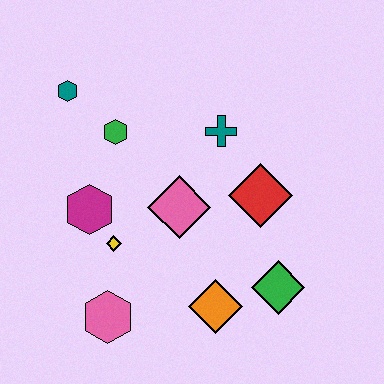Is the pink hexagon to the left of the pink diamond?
Yes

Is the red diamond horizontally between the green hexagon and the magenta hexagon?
No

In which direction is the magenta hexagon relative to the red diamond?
The magenta hexagon is to the left of the red diamond.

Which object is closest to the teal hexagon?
The green hexagon is closest to the teal hexagon.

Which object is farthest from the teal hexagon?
The green diamond is farthest from the teal hexagon.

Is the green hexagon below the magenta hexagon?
No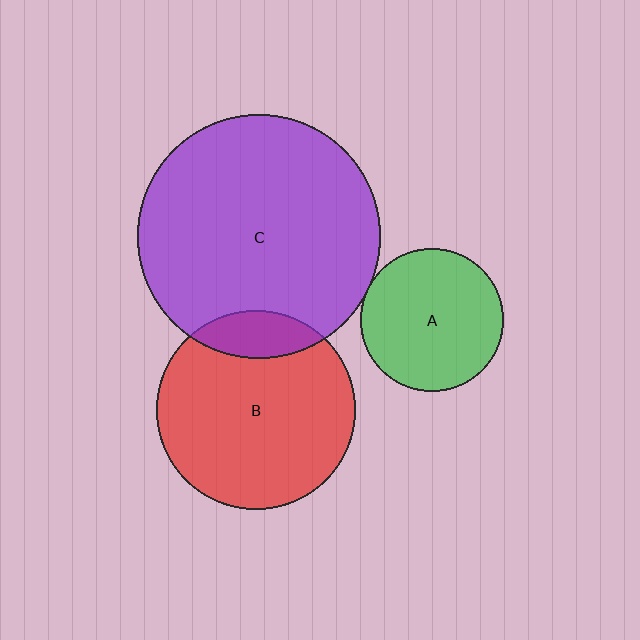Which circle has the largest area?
Circle C (purple).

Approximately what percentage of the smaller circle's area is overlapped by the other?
Approximately 5%.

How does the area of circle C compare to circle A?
Approximately 2.9 times.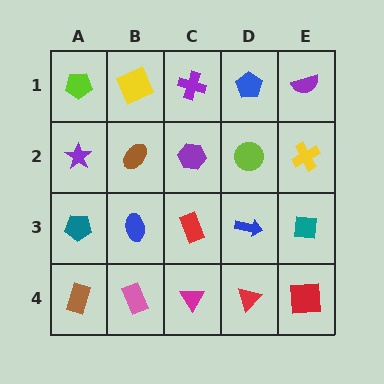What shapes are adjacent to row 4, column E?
A teal square (row 3, column E), a red triangle (row 4, column D).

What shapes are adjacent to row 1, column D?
A lime circle (row 2, column D), a purple cross (row 1, column C), a purple semicircle (row 1, column E).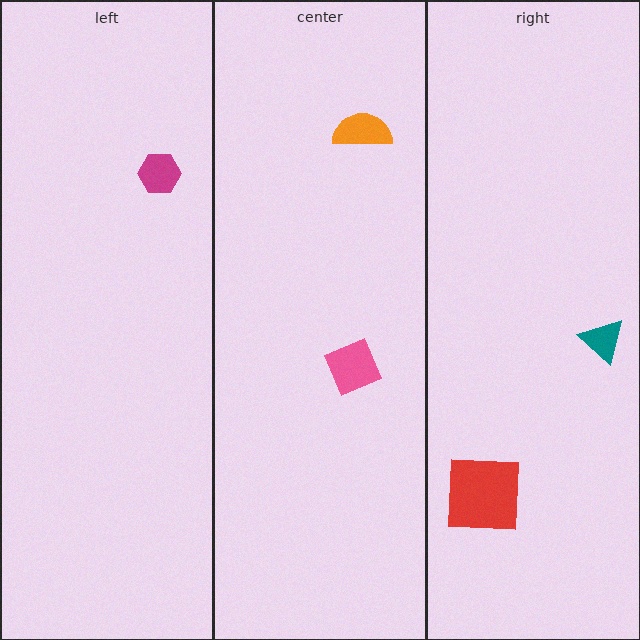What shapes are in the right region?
The teal triangle, the red square.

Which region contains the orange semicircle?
The center region.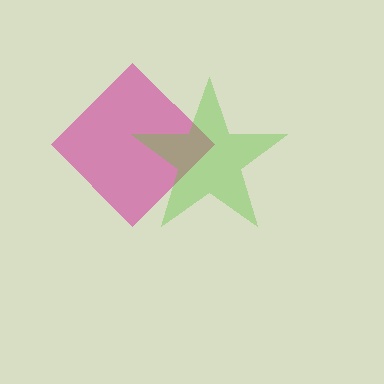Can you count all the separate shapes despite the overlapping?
Yes, there are 2 separate shapes.